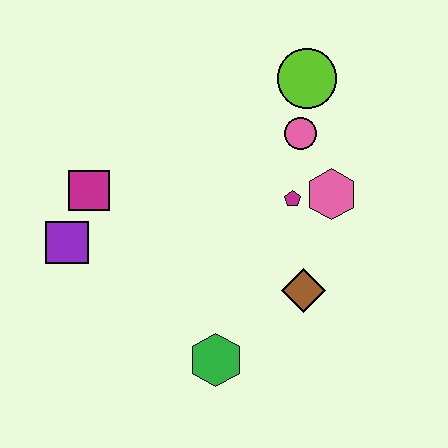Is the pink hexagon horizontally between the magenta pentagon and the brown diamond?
No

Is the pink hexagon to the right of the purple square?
Yes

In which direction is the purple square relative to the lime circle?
The purple square is to the left of the lime circle.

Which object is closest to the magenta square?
The purple square is closest to the magenta square.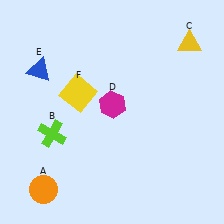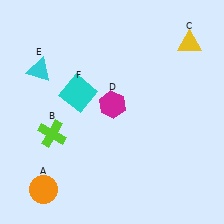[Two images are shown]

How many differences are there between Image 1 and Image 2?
There are 2 differences between the two images.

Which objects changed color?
E changed from blue to cyan. F changed from yellow to cyan.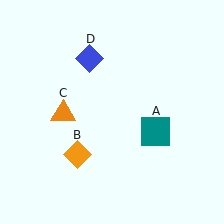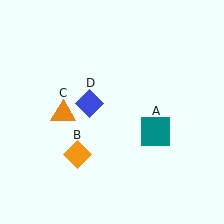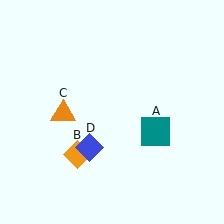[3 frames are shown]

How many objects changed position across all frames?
1 object changed position: blue diamond (object D).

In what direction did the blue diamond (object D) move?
The blue diamond (object D) moved down.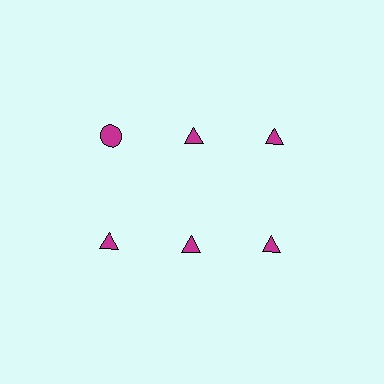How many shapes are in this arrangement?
There are 6 shapes arranged in a grid pattern.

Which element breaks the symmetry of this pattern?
The magenta circle in the top row, leftmost column breaks the symmetry. All other shapes are magenta triangles.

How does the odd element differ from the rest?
It has a different shape: circle instead of triangle.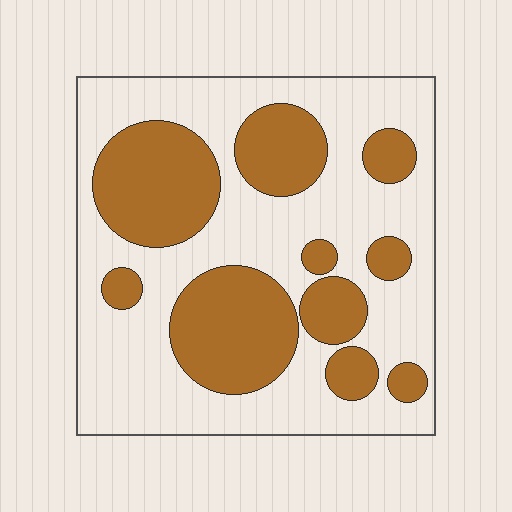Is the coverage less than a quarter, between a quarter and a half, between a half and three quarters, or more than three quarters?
Between a quarter and a half.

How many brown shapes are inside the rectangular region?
10.